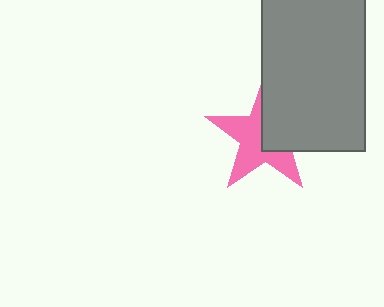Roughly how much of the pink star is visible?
About half of it is visible (roughly 59%).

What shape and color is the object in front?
The object in front is a gray rectangle.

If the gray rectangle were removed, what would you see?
You would see the complete pink star.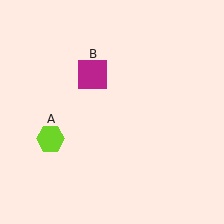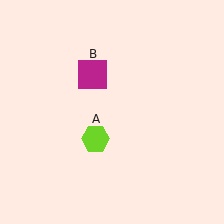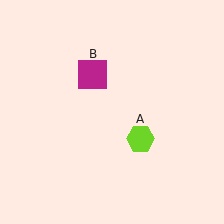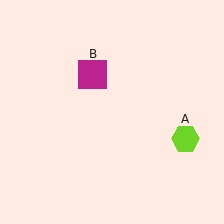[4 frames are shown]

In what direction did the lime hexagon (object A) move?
The lime hexagon (object A) moved right.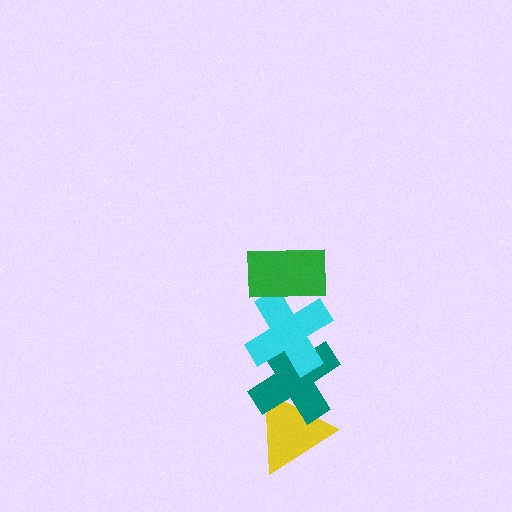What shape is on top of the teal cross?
The cyan cross is on top of the teal cross.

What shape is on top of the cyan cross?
The green rectangle is on top of the cyan cross.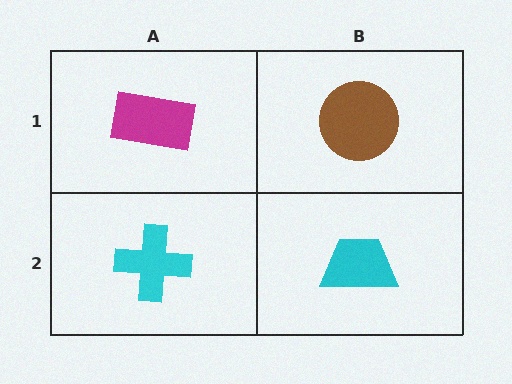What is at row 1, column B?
A brown circle.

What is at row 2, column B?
A cyan trapezoid.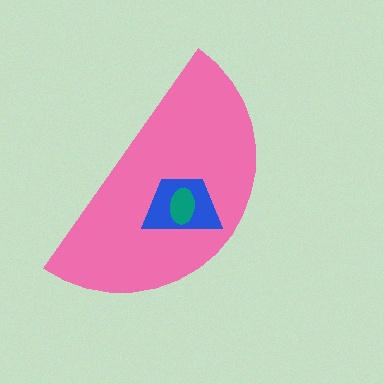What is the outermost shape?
The pink semicircle.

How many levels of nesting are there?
3.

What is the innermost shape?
The teal ellipse.